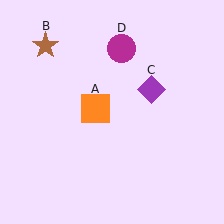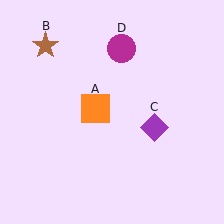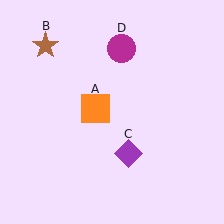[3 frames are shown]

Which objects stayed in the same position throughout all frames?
Orange square (object A) and brown star (object B) and magenta circle (object D) remained stationary.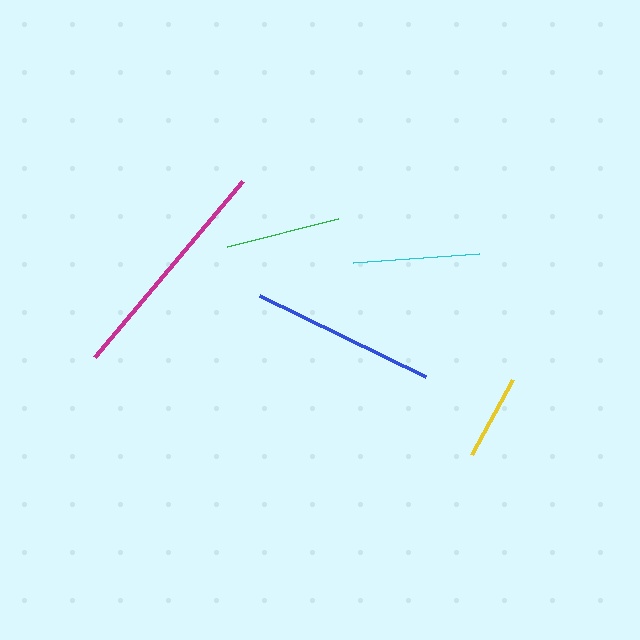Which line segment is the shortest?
The yellow line is the shortest at approximately 85 pixels.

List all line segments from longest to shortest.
From longest to shortest: magenta, blue, cyan, green, yellow.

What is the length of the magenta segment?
The magenta segment is approximately 230 pixels long.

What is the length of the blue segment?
The blue segment is approximately 185 pixels long.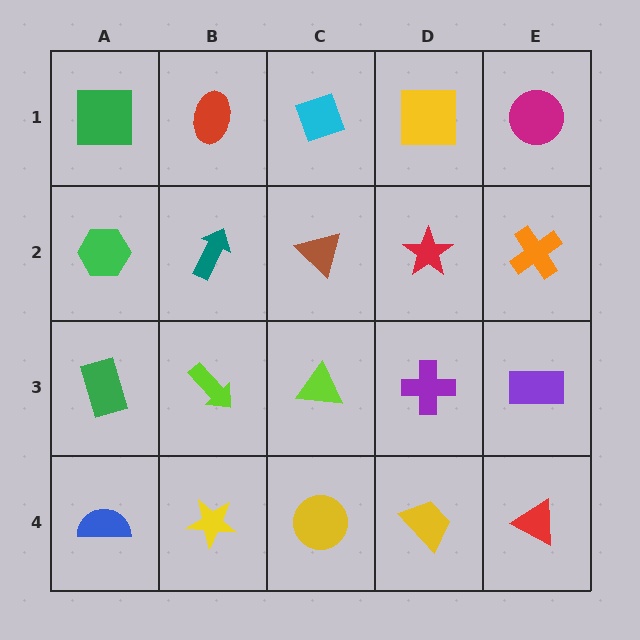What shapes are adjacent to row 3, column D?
A red star (row 2, column D), a yellow trapezoid (row 4, column D), a lime triangle (row 3, column C), a purple rectangle (row 3, column E).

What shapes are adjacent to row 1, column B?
A teal arrow (row 2, column B), a green square (row 1, column A), a cyan diamond (row 1, column C).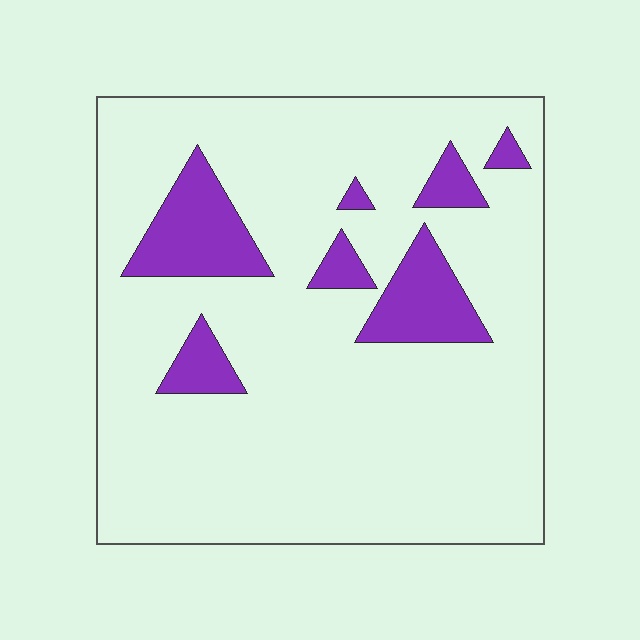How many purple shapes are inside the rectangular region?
7.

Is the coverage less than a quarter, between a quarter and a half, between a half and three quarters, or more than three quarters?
Less than a quarter.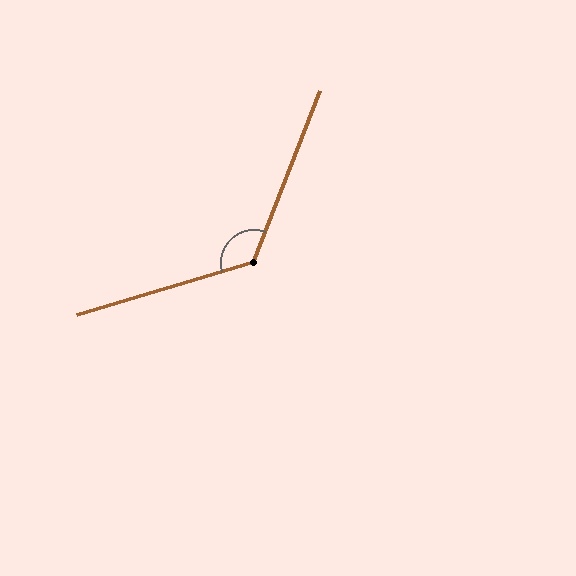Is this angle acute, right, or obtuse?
It is obtuse.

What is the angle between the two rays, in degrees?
Approximately 128 degrees.